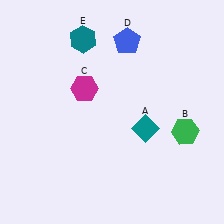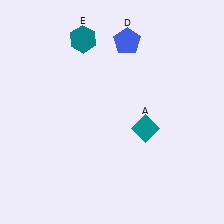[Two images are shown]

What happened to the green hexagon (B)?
The green hexagon (B) was removed in Image 2. It was in the bottom-right area of Image 1.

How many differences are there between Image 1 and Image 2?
There are 2 differences between the two images.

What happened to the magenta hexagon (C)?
The magenta hexagon (C) was removed in Image 2. It was in the top-left area of Image 1.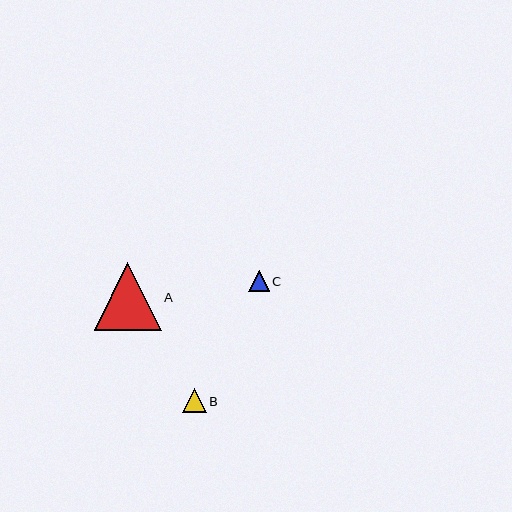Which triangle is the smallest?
Triangle C is the smallest with a size of approximately 21 pixels.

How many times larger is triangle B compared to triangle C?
Triangle B is approximately 1.1 times the size of triangle C.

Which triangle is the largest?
Triangle A is the largest with a size of approximately 67 pixels.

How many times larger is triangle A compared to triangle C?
Triangle A is approximately 3.3 times the size of triangle C.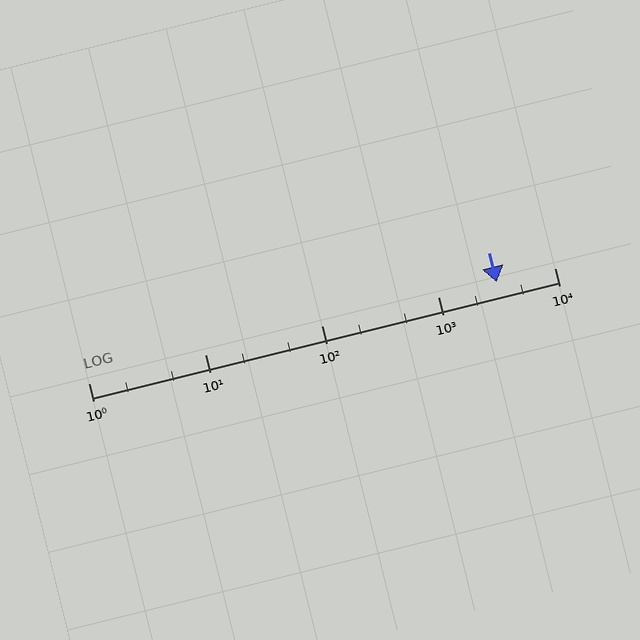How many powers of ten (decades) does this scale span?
The scale spans 4 decades, from 1 to 10000.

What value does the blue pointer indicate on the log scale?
The pointer indicates approximately 3200.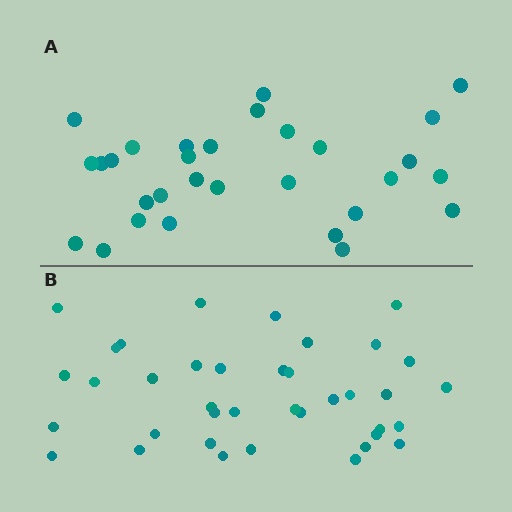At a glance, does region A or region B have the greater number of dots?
Region B (the bottom region) has more dots.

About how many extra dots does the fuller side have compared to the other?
Region B has roughly 8 or so more dots than region A.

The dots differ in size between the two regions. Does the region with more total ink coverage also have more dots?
No. Region A has more total ink coverage because its dots are larger, but region B actually contains more individual dots. Total area can be misleading — the number of items is what matters here.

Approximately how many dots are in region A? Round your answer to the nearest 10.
About 30 dots.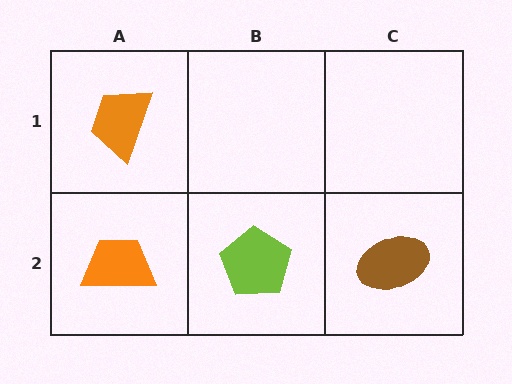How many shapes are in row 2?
3 shapes.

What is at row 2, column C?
A brown ellipse.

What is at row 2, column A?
An orange trapezoid.